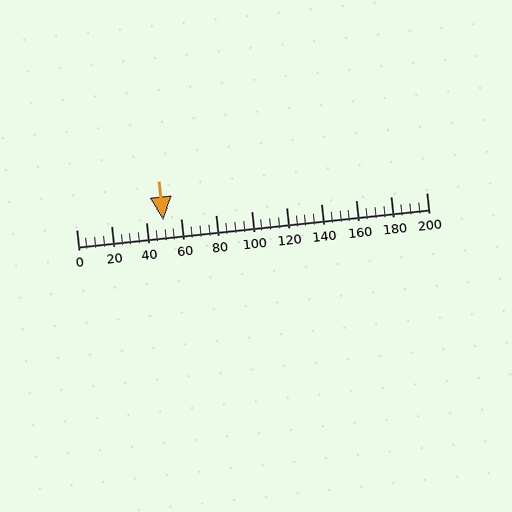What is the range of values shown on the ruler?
The ruler shows values from 0 to 200.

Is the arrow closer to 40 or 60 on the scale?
The arrow is closer to 40.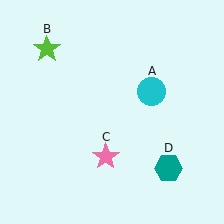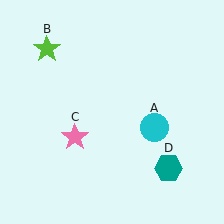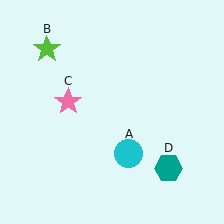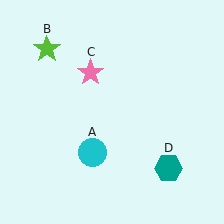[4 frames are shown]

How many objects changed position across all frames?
2 objects changed position: cyan circle (object A), pink star (object C).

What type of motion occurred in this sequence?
The cyan circle (object A), pink star (object C) rotated clockwise around the center of the scene.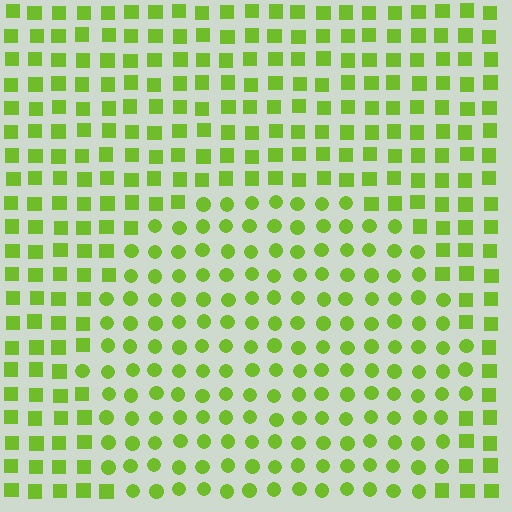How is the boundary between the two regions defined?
The boundary is defined by a change in element shape: circles inside vs. squares outside. All elements share the same color and spacing.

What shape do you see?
I see a circle.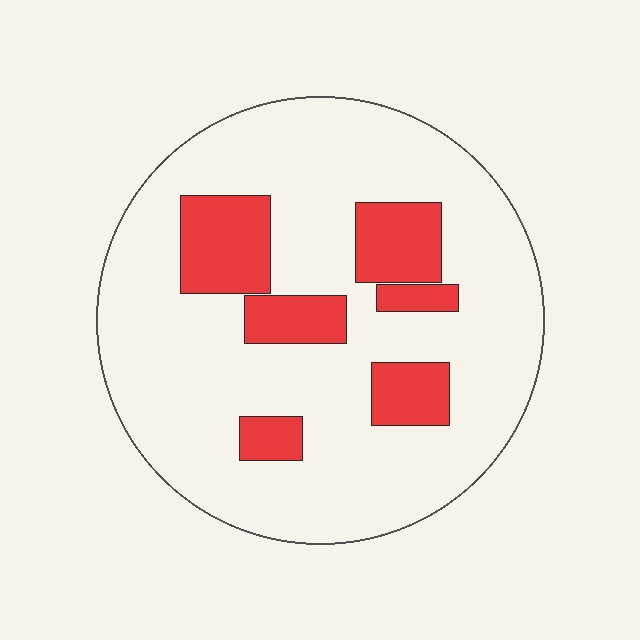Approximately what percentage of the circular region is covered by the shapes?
Approximately 20%.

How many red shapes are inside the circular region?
6.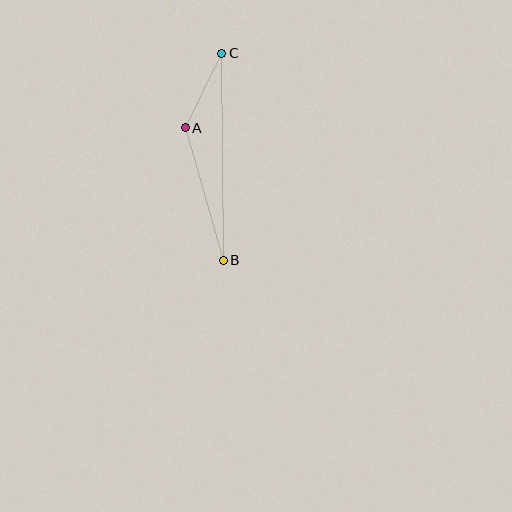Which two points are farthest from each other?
Points B and C are farthest from each other.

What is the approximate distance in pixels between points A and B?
The distance between A and B is approximately 138 pixels.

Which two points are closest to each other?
Points A and C are closest to each other.